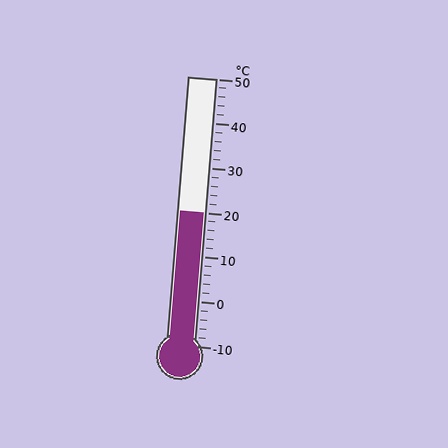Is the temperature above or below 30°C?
The temperature is below 30°C.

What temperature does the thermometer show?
The thermometer shows approximately 20°C.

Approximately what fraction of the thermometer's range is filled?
The thermometer is filled to approximately 50% of its range.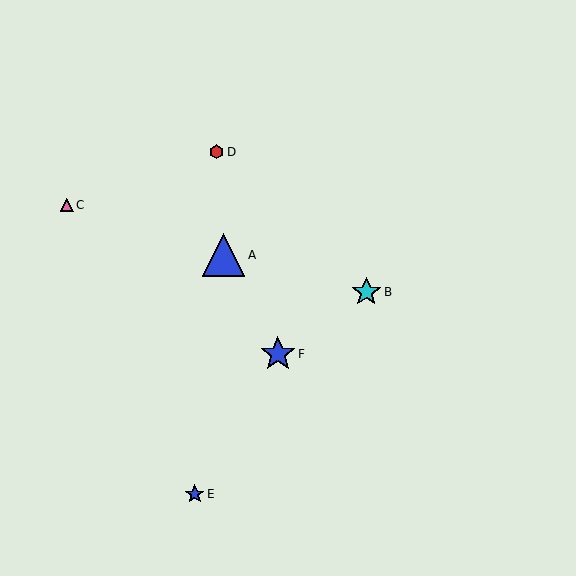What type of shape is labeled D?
Shape D is a red hexagon.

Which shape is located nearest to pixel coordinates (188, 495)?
The blue star (labeled E) at (195, 494) is nearest to that location.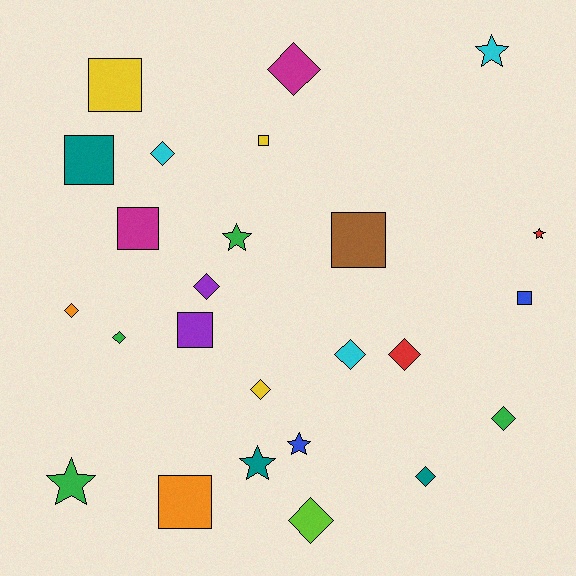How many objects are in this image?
There are 25 objects.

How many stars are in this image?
There are 6 stars.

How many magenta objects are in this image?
There are 2 magenta objects.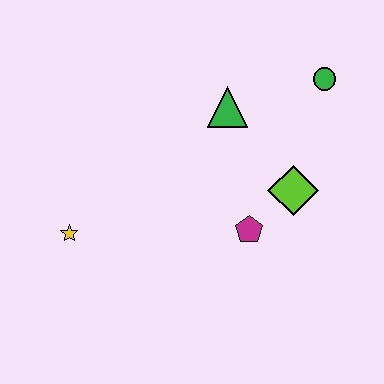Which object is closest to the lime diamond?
The magenta pentagon is closest to the lime diamond.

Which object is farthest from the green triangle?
The yellow star is farthest from the green triangle.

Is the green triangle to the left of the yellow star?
No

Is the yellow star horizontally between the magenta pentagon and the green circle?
No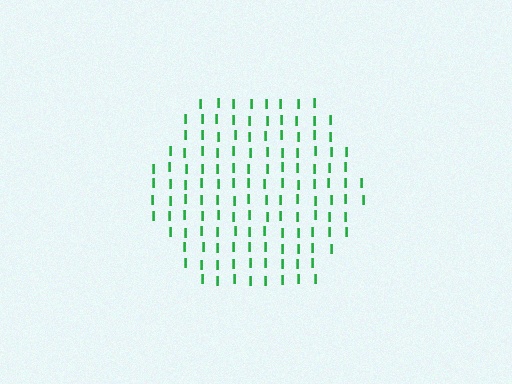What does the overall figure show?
The overall figure shows a hexagon.